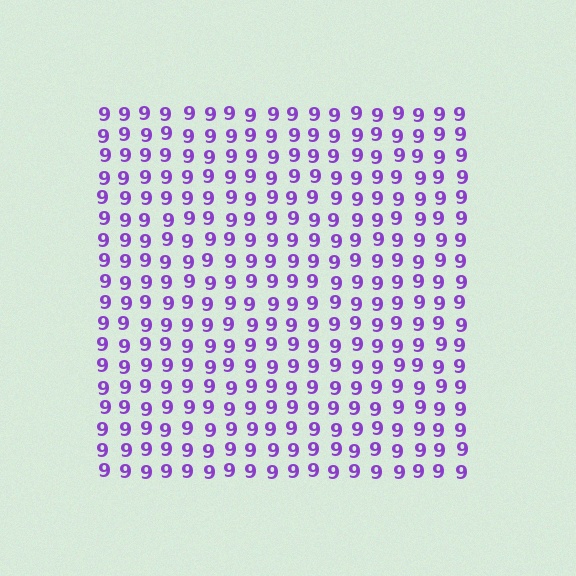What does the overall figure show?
The overall figure shows a square.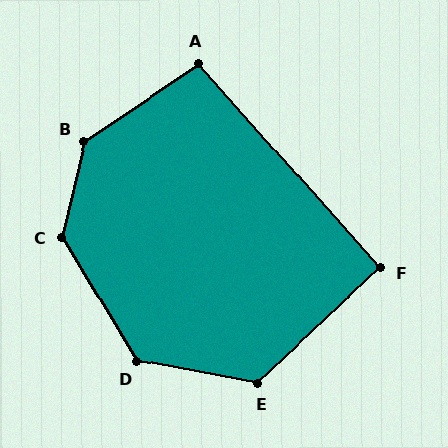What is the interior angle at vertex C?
Approximately 136 degrees (obtuse).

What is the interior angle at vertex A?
Approximately 98 degrees (obtuse).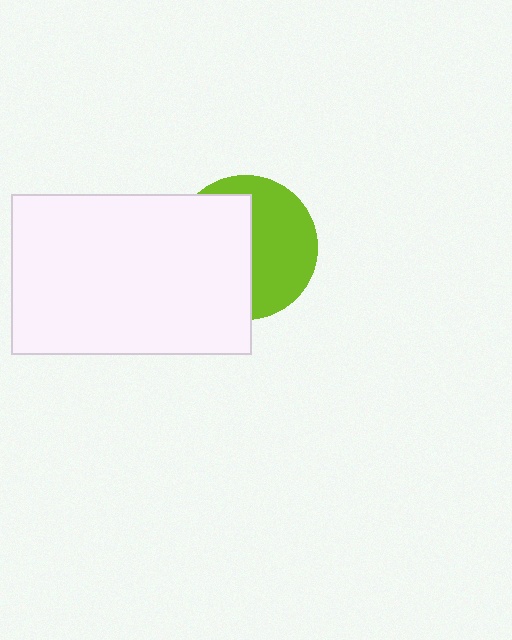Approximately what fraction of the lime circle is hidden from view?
Roughly 51% of the lime circle is hidden behind the white rectangle.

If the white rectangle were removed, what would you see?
You would see the complete lime circle.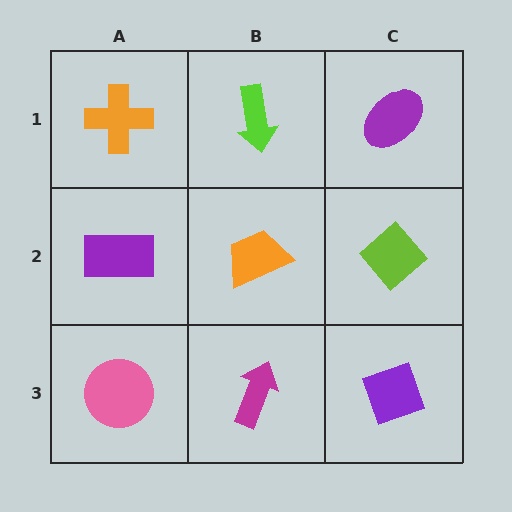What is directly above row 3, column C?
A lime diamond.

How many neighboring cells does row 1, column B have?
3.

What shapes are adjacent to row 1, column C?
A lime diamond (row 2, column C), a lime arrow (row 1, column B).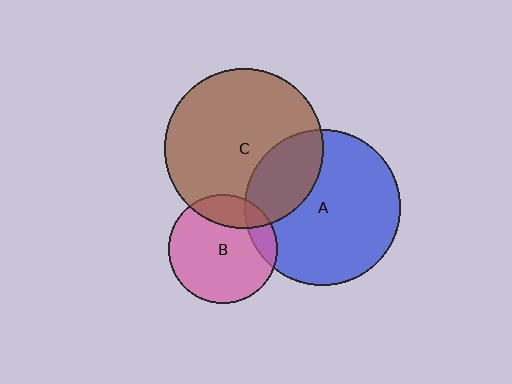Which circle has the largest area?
Circle C (brown).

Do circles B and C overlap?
Yes.